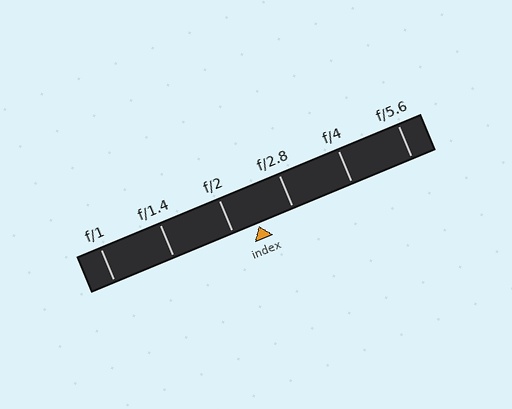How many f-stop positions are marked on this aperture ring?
There are 6 f-stop positions marked.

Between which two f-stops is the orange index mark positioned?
The index mark is between f/2 and f/2.8.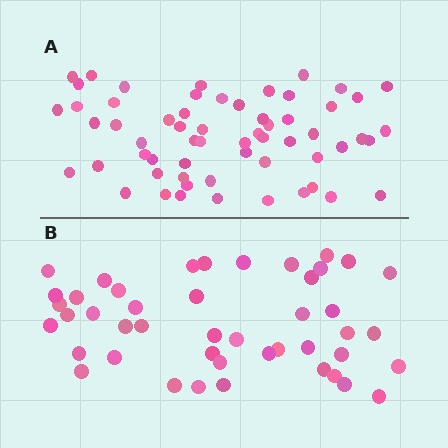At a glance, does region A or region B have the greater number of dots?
Region A (the top region) has more dots.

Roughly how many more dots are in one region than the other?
Region A has approximately 15 more dots than region B.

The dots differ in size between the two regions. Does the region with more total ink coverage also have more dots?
No. Region B has more total ink coverage because its dots are larger, but region A actually contains more individual dots. Total area can be misleading — the number of items is what matters here.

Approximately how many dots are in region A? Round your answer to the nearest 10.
About 60 dots.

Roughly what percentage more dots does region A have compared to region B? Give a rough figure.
About 35% more.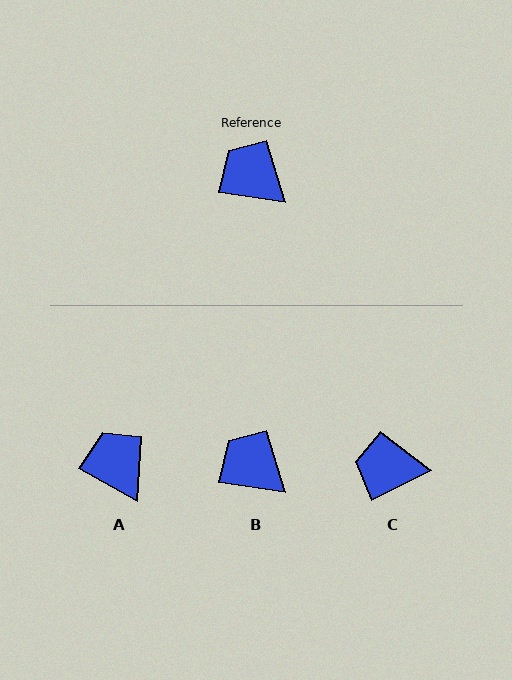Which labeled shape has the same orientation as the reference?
B.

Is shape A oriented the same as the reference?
No, it is off by about 21 degrees.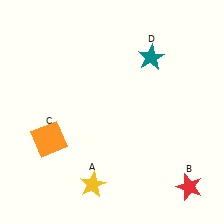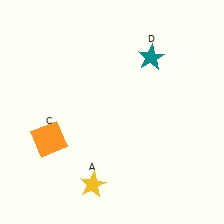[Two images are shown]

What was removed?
The red star (B) was removed in Image 2.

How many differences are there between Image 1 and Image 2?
There is 1 difference between the two images.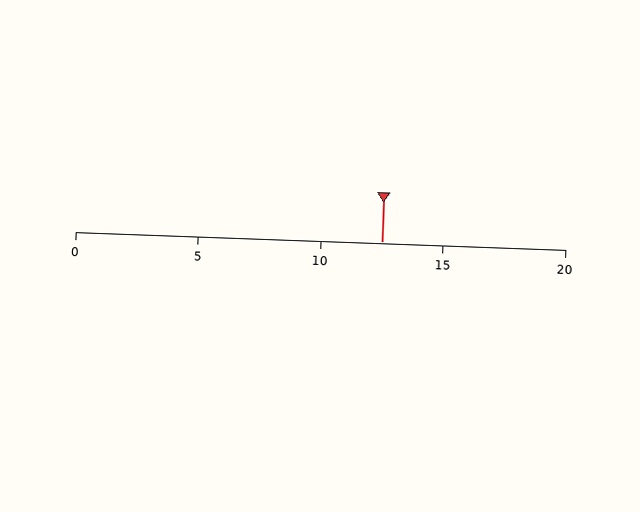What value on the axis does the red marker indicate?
The marker indicates approximately 12.5.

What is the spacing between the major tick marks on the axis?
The major ticks are spaced 5 apart.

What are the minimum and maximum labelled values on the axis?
The axis runs from 0 to 20.